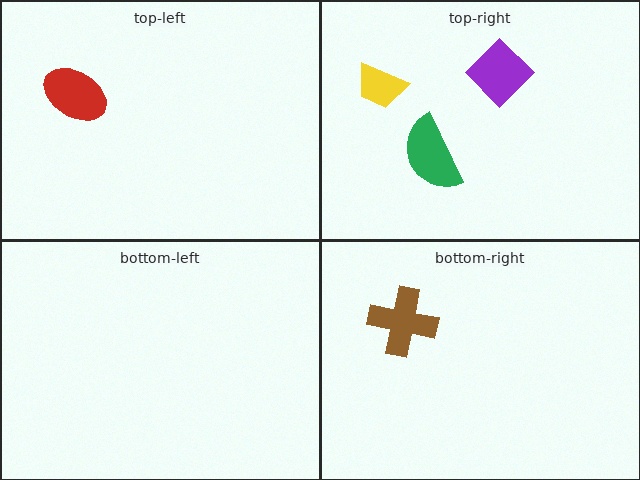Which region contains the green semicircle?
The top-right region.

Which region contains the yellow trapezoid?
The top-right region.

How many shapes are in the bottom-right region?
1.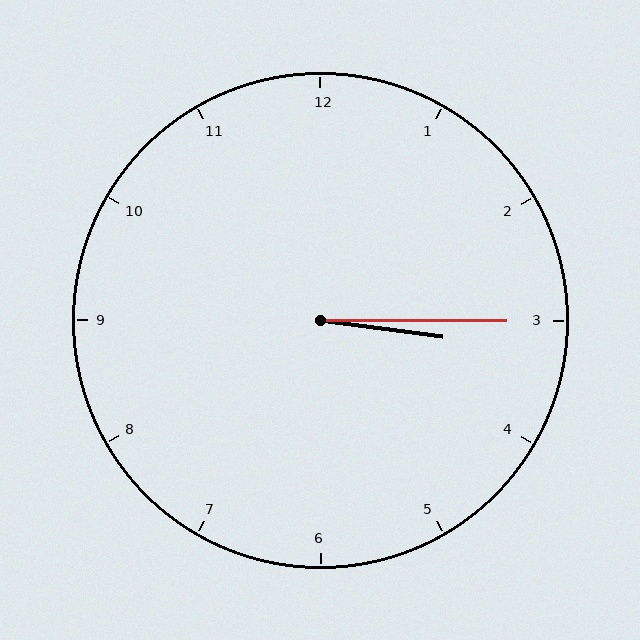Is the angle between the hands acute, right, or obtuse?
It is acute.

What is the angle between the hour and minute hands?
Approximately 8 degrees.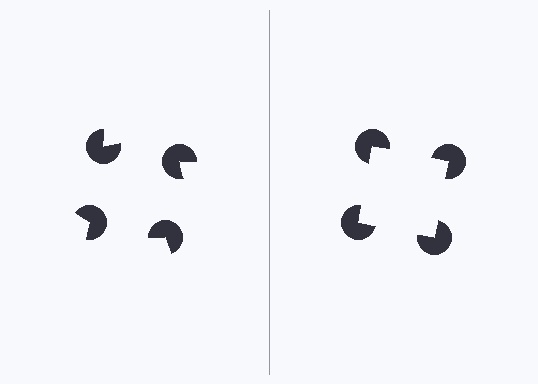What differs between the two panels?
The pac-man discs are positioned identically on both sides; only the wedge orientations differ. On the right they align to a square; on the left they are misaligned.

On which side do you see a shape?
An illusory square appears on the right side. On the left side the wedge cuts are rotated, so no coherent shape forms.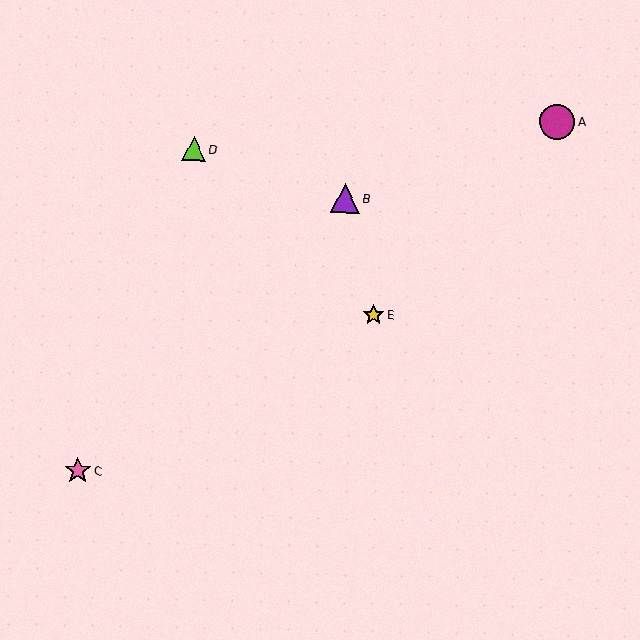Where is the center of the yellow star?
The center of the yellow star is at (374, 315).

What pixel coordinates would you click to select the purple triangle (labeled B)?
Click at (345, 199) to select the purple triangle B.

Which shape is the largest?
The magenta circle (labeled A) is the largest.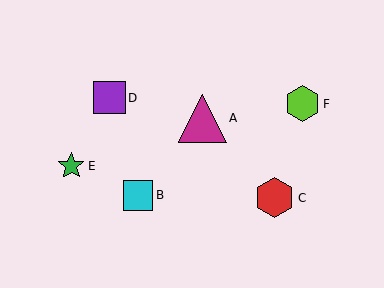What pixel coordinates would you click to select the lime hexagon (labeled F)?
Click at (302, 104) to select the lime hexagon F.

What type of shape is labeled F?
Shape F is a lime hexagon.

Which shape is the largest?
The magenta triangle (labeled A) is the largest.